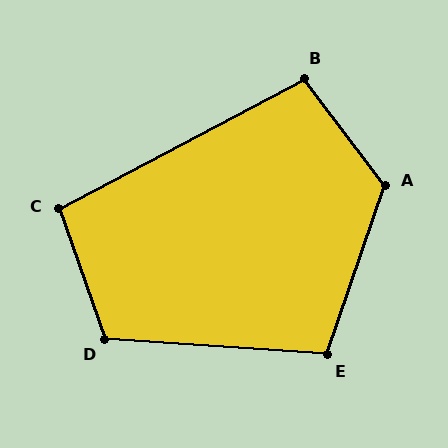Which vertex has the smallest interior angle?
C, at approximately 98 degrees.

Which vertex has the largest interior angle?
A, at approximately 124 degrees.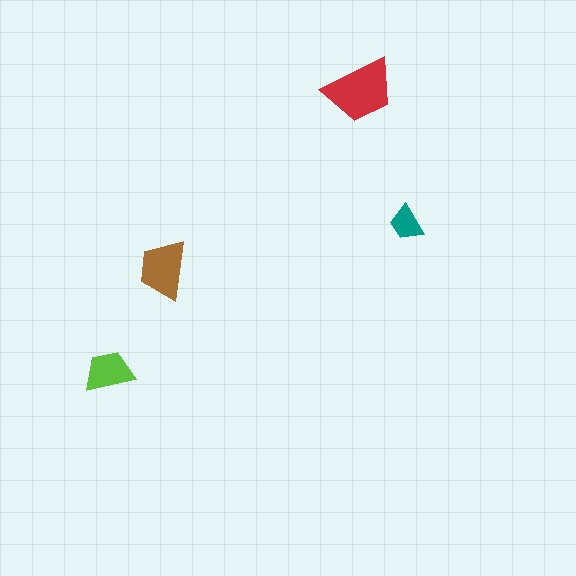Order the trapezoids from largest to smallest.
the red one, the brown one, the lime one, the teal one.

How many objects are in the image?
There are 4 objects in the image.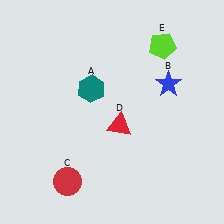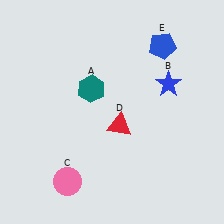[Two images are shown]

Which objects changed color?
C changed from red to pink. E changed from lime to blue.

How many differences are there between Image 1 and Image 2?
There are 2 differences between the two images.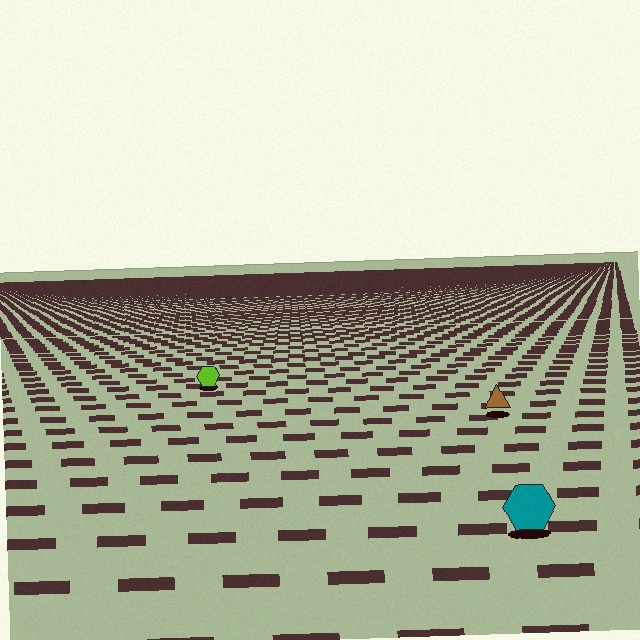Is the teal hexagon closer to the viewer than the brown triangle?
Yes. The teal hexagon is closer — you can tell from the texture gradient: the ground texture is coarser near it.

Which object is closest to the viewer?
The teal hexagon is closest. The texture marks near it are larger and more spread out.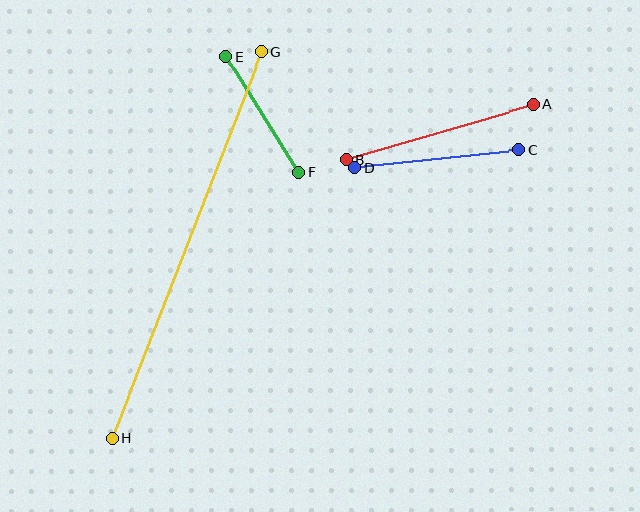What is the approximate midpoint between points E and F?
The midpoint is at approximately (262, 115) pixels.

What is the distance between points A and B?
The distance is approximately 195 pixels.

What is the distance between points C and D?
The distance is approximately 165 pixels.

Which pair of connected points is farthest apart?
Points G and H are farthest apart.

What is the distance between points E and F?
The distance is approximately 136 pixels.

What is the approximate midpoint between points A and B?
The midpoint is at approximately (439, 132) pixels.